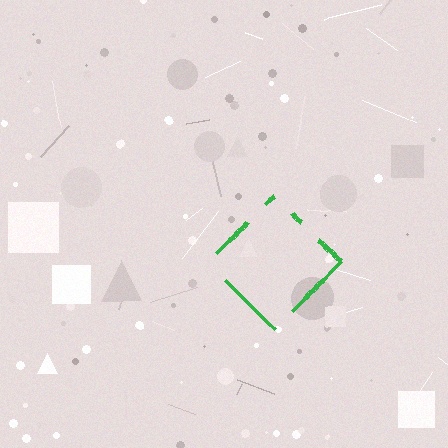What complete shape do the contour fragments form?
The contour fragments form a diamond.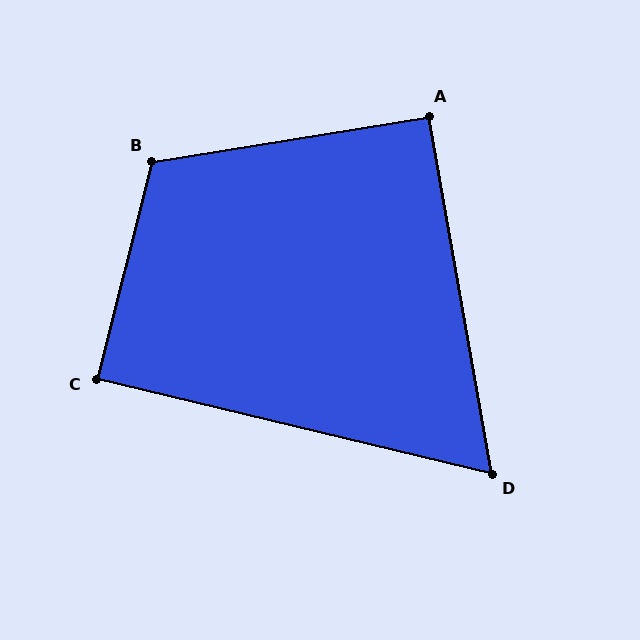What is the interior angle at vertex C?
Approximately 89 degrees (approximately right).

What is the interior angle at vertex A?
Approximately 91 degrees (approximately right).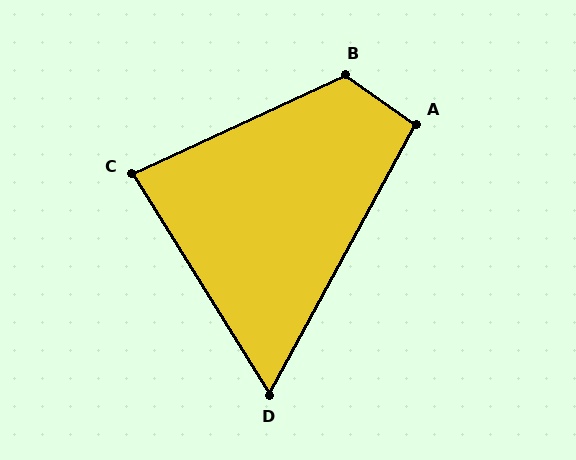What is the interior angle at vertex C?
Approximately 83 degrees (acute).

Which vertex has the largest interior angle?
B, at approximately 120 degrees.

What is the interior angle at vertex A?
Approximately 97 degrees (obtuse).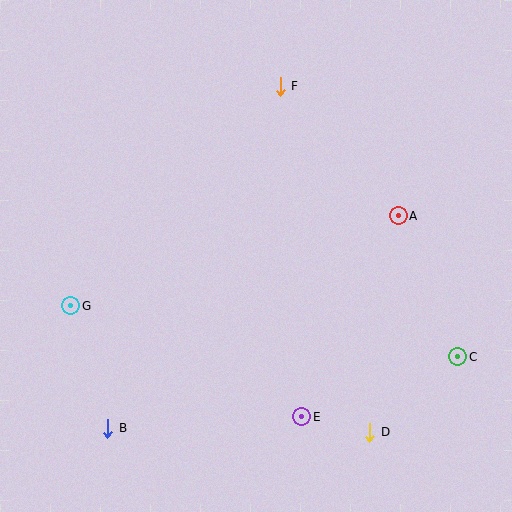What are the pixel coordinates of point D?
Point D is at (370, 432).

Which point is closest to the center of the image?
Point A at (398, 216) is closest to the center.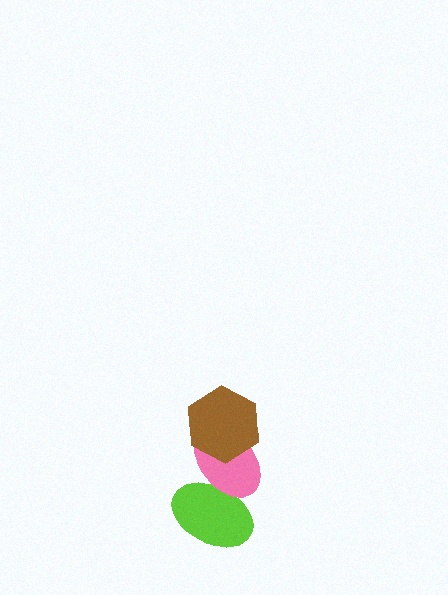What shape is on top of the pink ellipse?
The brown hexagon is on top of the pink ellipse.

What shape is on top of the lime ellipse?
The pink ellipse is on top of the lime ellipse.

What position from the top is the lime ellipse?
The lime ellipse is 3rd from the top.